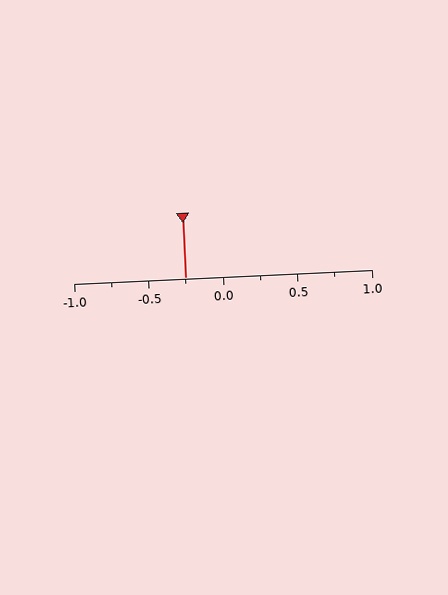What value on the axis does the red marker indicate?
The marker indicates approximately -0.25.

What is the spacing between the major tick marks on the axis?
The major ticks are spaced 0.5 apart.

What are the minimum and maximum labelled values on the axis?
The axis runs from -1.0 to 1.0.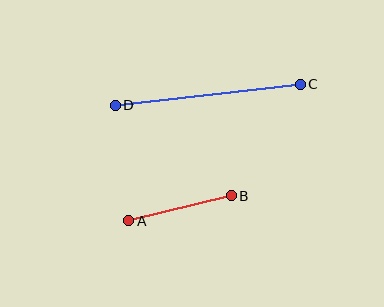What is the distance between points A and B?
The distance is approximately 105 pixels.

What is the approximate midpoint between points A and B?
The midpoint is at approximately (180, 208) pixels.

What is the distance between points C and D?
The distance is approximately 186 pixels.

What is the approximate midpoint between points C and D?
The midpoint is at approximately (208, 95) pixels.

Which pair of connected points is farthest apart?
Points C and D are farthest apart.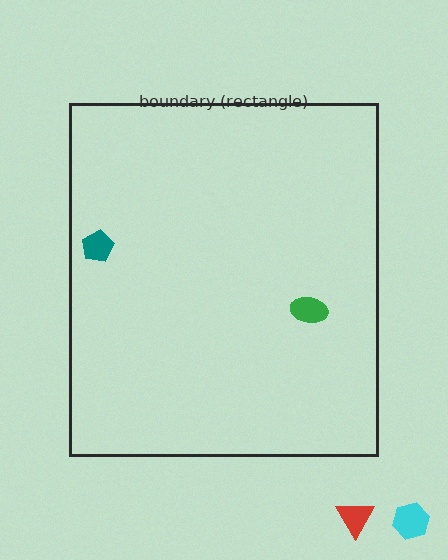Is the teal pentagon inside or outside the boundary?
Inside.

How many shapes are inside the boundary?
2 inside, 2 outside.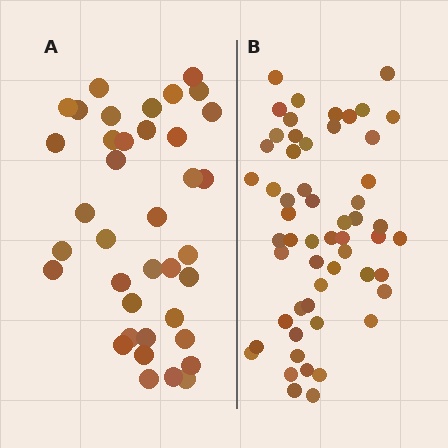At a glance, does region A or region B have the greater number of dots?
Region B (the right region) has more dots.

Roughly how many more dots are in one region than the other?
Region B has approximately 20 more dots than region A.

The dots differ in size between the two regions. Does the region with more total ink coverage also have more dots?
No. Region A has more total ink coverage because its dots are larger, but region B actually contains more individual dots. Total area can be misleading — the number of items is what matters here.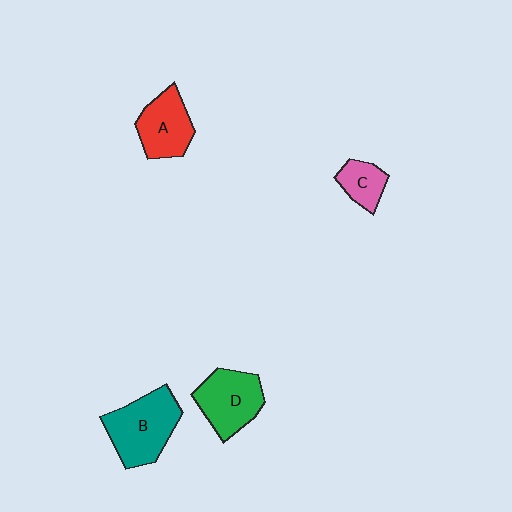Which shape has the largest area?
Shape B (teal).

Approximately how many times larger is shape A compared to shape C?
Approximately 1.7 times.